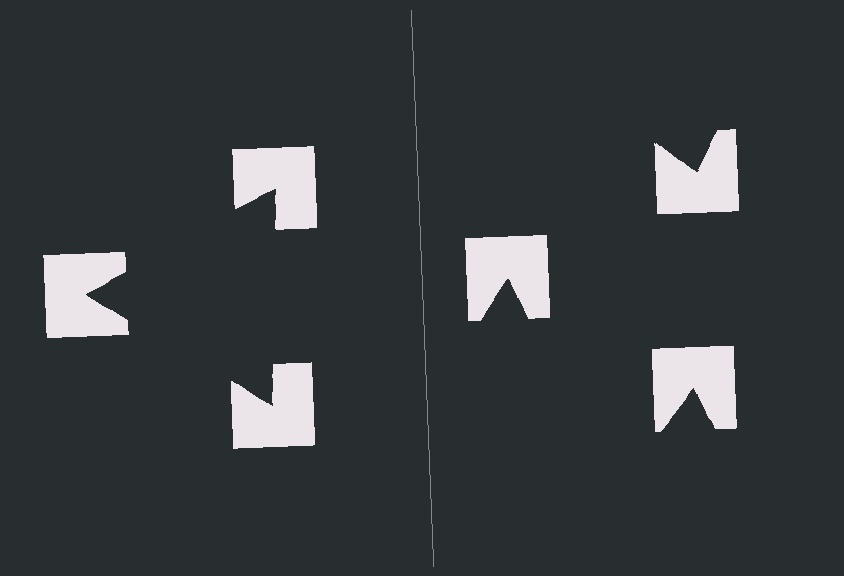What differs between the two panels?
The notched squares are positioned identically on both sides; only the wedge orientations differ. On the left they align to a triangle; on the right they are misaligned.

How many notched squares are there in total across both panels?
6 — 3 on each side.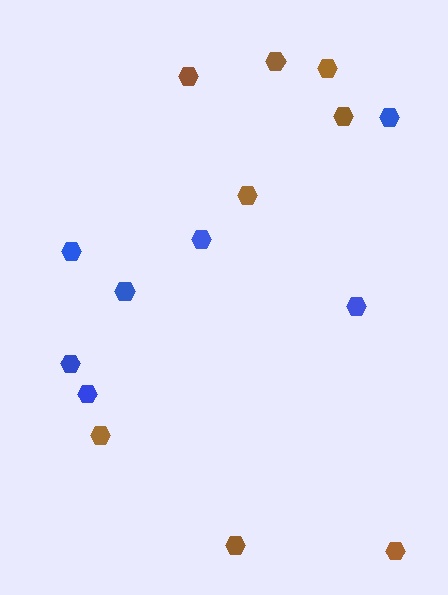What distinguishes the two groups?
There are 2 groups: one group of brown hexagons (8) and one group of blue hexagons (7).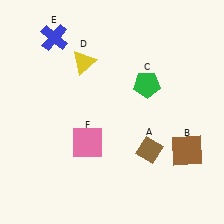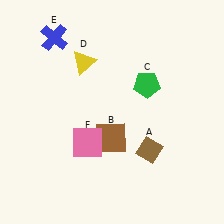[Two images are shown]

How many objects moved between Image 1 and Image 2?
1 object moved between the two images.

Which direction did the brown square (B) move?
The brown square (B) moved left.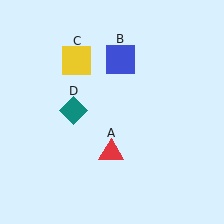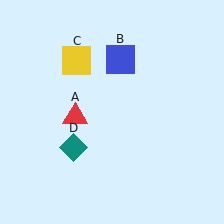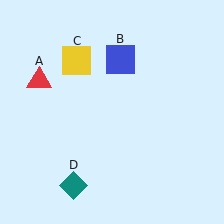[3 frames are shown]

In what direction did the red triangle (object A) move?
The red triangle (object A) moved up and to the left.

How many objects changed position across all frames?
2 objects changed position: red triangle (object A), teal diamond (object D).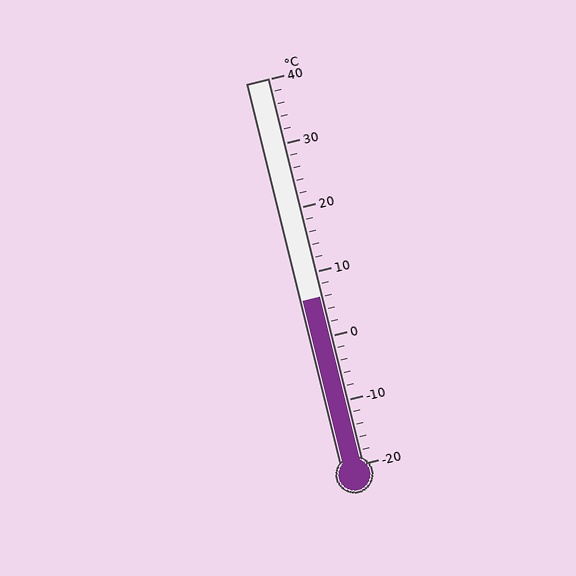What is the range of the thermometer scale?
The thermometer scale ranges from -20°C to 40°C.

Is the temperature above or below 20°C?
The temperature is below 20°C.